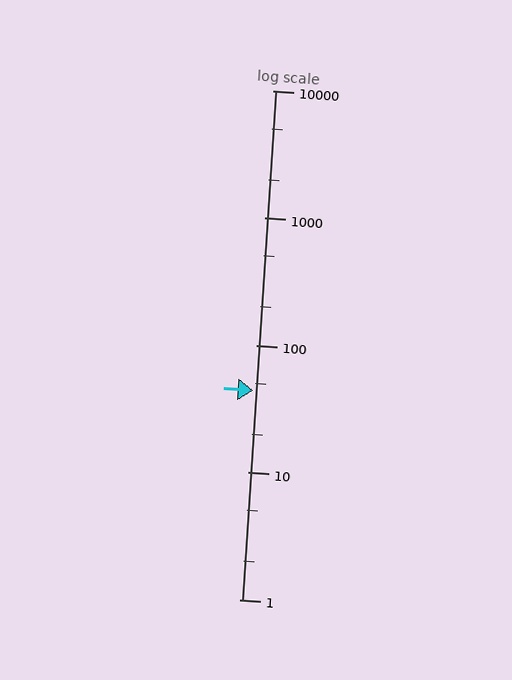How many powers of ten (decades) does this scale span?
The scale spans 4 decades, from 1 to 10000.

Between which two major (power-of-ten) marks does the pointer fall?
The pointer is between 10 and 100.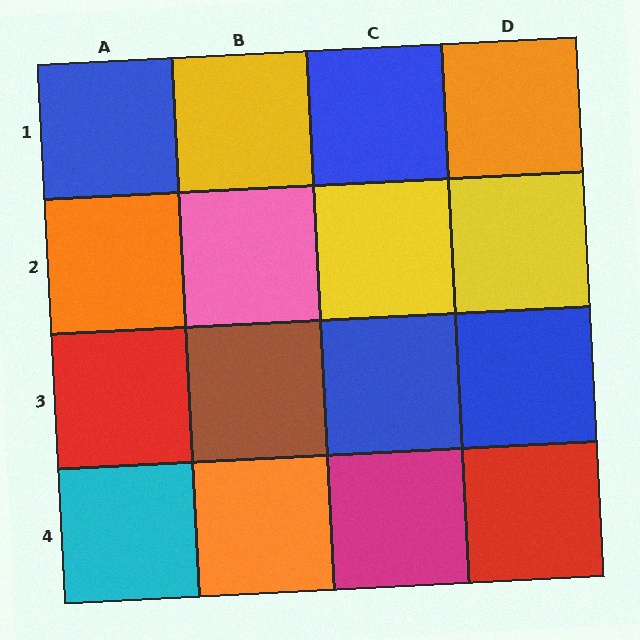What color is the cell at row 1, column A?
Blue.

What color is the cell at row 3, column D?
Blue.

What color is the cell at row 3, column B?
Brown.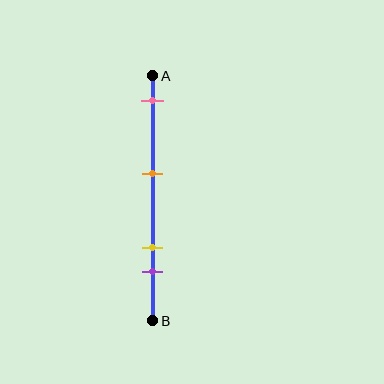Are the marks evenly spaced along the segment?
No, the marks are not evenly spaced.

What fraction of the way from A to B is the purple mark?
The purple mark is approximately 80% (0.8) of the way from A to B.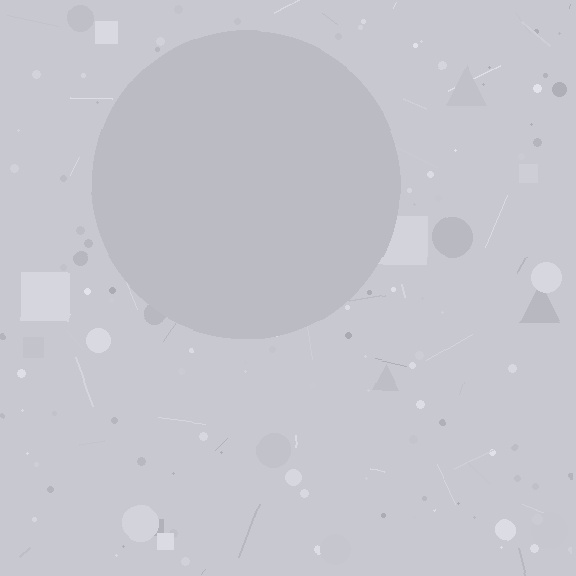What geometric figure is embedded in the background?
A circle is embedded in the background.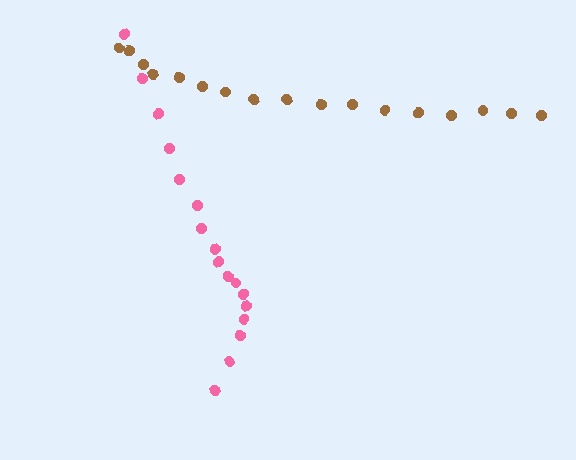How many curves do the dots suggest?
There are 2 distinct paths.